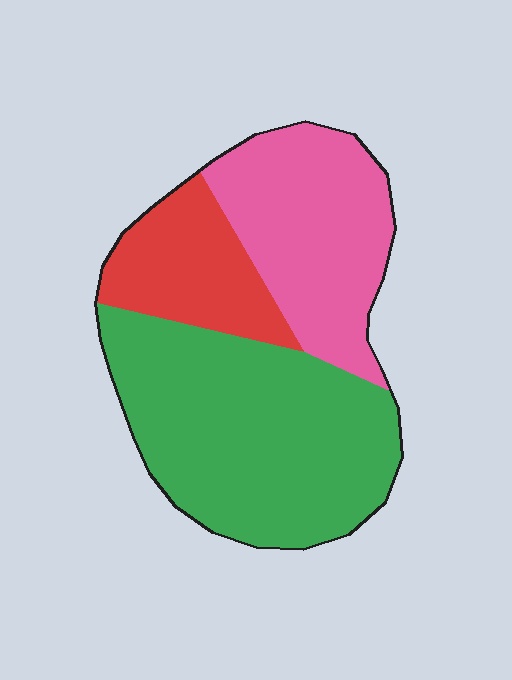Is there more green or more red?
Green.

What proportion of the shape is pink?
Pink takes up between a quarter and a half of the shape.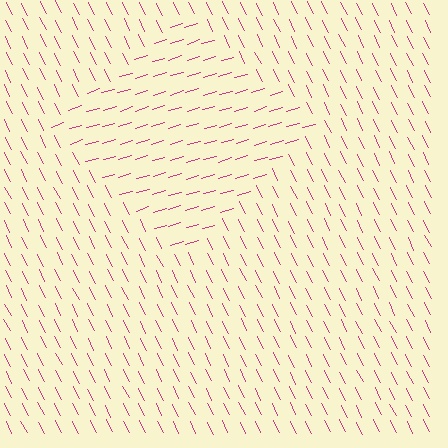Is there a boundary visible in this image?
Yes, there is a texture boundary formed by a change in line orientation.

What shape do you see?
I see a diamond.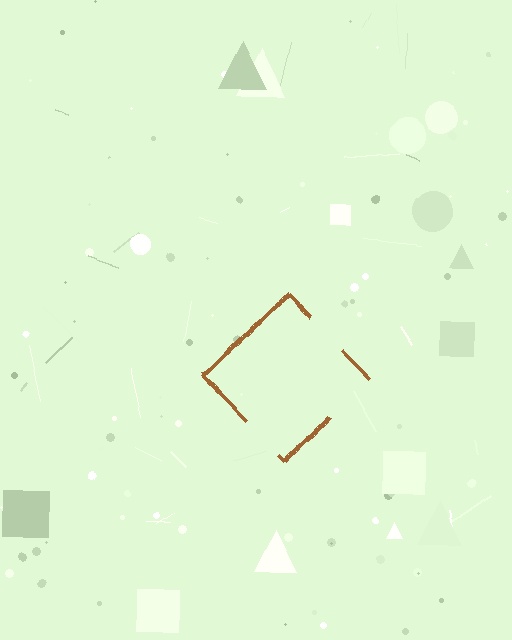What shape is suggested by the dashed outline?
The dashed outline suggests a diamond.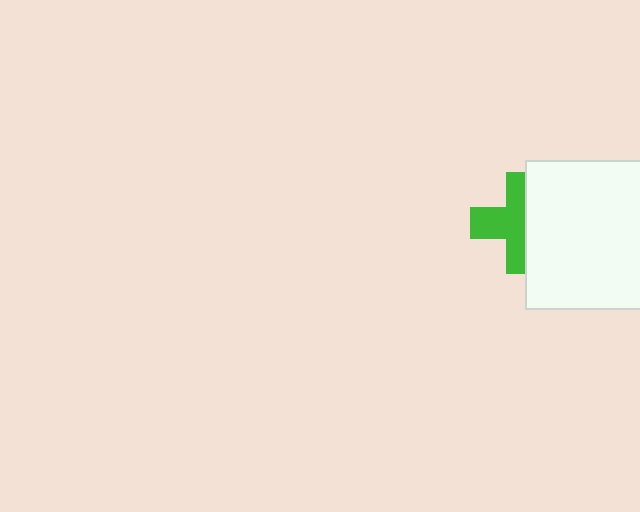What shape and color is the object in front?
The object in front is a white rectangle.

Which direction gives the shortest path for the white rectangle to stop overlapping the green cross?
Moving right gives the shortest separation.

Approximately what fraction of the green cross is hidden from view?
Roughly 42% of the green cross is hidden behind the white rectangle.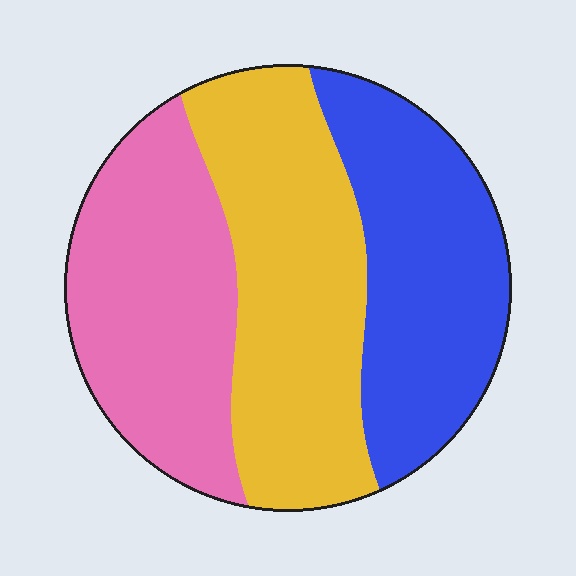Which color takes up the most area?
Yellow, at roughly 35%.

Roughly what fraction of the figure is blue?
Blue takes up about one third (1/3) of the figure.